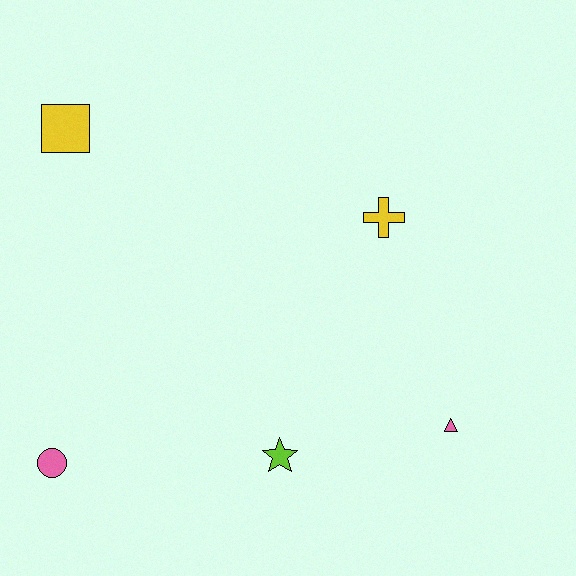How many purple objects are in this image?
There are no purple objects.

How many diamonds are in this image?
There are no diamonds.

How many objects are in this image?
There are 5 objects.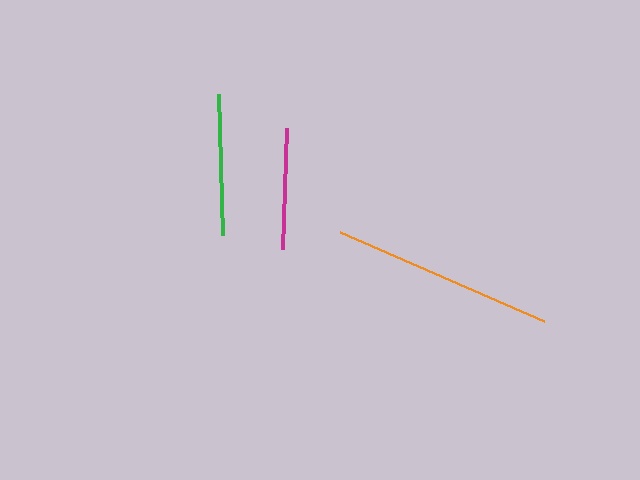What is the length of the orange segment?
The orange segment is approximately 222 pixels long.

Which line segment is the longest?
The orange line is the longest at approximately 222 pixels.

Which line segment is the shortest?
The magenta line is the shortest at approximately 122 pixels.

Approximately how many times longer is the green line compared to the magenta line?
The green line is approximately 1.2 times the length of the magenta line.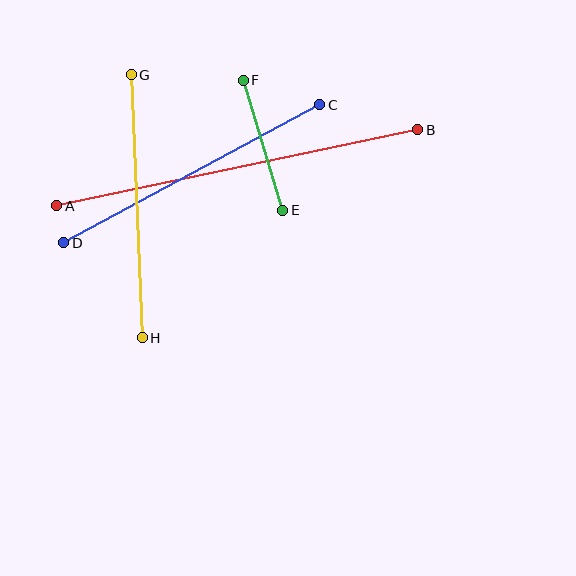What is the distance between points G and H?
The distance is approximately 263 pixels.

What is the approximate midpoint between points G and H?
The midpoint is at approximately (137, 206) pixels.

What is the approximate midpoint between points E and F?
The midpoint is at approximately (263, 145) pixels.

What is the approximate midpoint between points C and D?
The midpoint is at approximately (192, 174) pixels.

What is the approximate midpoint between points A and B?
The midpoint is at approximately (237, 168) pixels.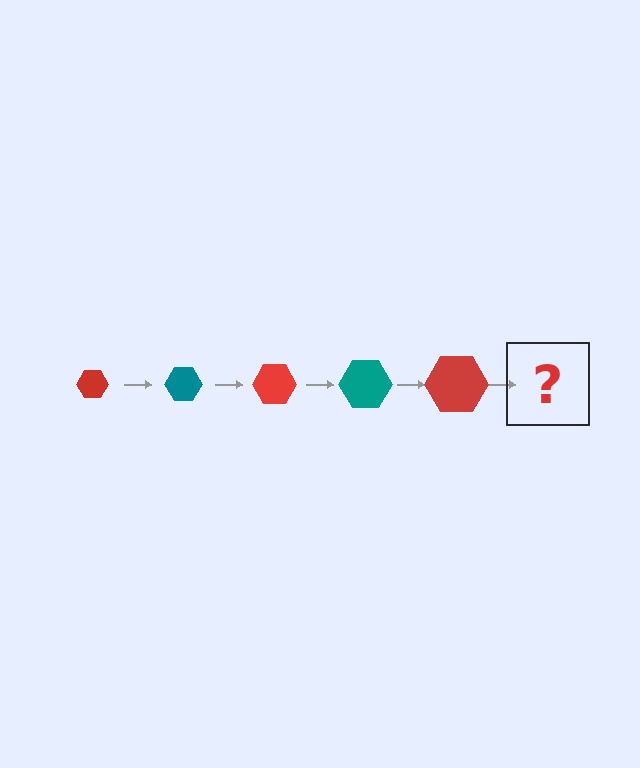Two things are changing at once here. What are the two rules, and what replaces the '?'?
The two rules are that the hexagon grows larger each step and the color cycles through red and teal. The '?' should be a teal hexagon, larger than the previous one.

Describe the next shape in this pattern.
It should be a teal hexagon, larger than the previous one.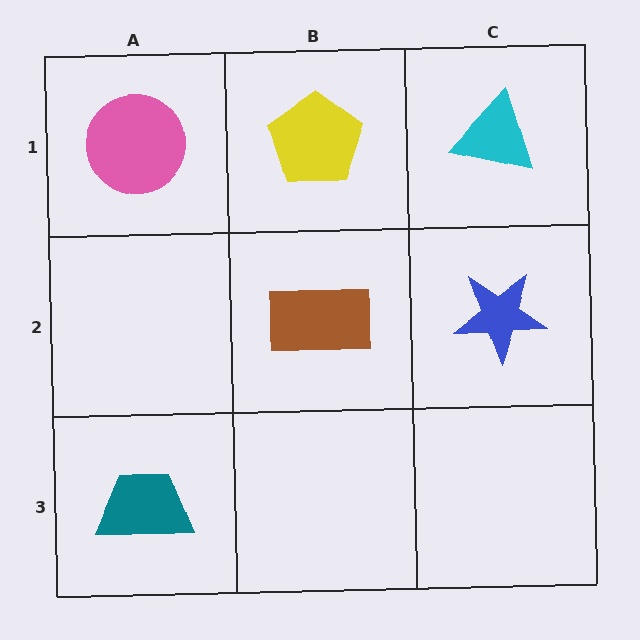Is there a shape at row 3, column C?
No, that cell is empty.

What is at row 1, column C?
A cyan triangle.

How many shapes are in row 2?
2 shapes.